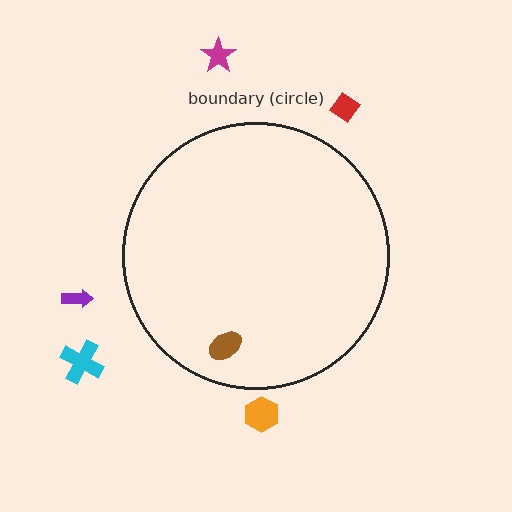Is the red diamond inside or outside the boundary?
Outside.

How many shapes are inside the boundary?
1 inside, 5 outside.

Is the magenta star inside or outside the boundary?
Outside.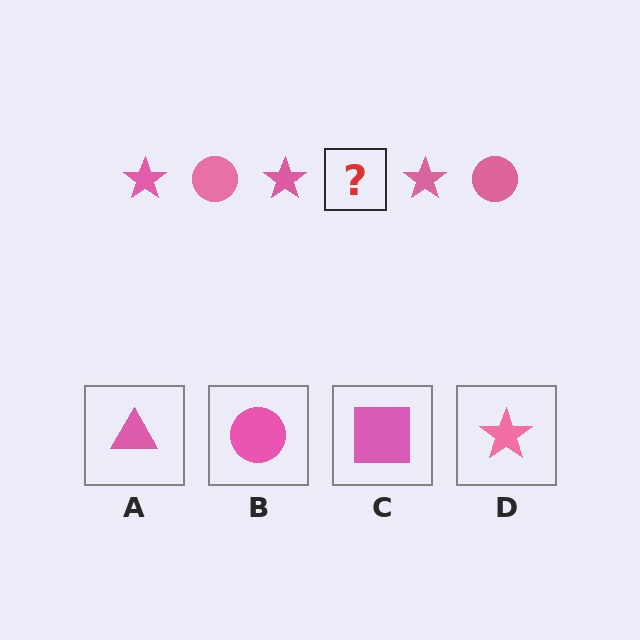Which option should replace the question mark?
Option B.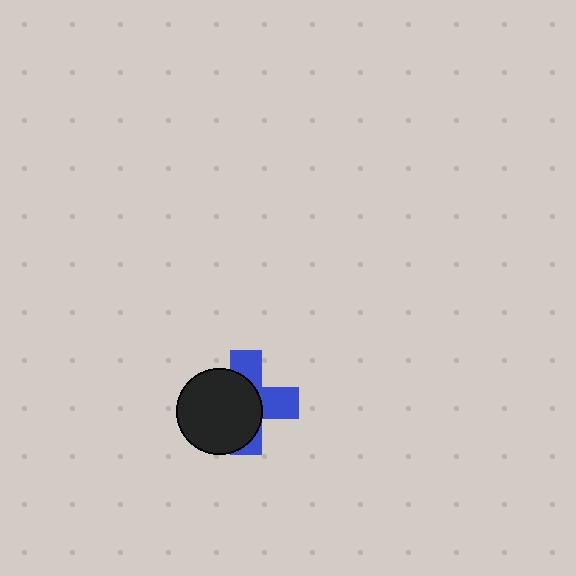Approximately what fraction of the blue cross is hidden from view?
Roughly 57% of the blue cross is hidden behind the black circle.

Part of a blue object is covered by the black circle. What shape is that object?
It is a cross.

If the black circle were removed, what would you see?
You would see the complete blue cross.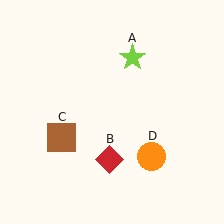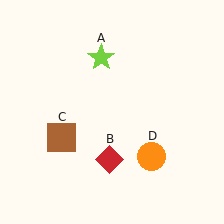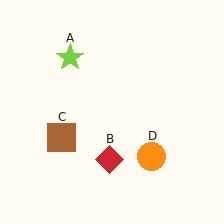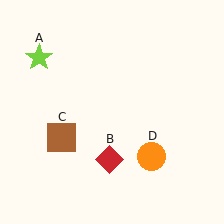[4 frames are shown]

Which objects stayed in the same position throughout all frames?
Red diamond (object B) and brown square (object C) and orange circle (object D) remained stationary.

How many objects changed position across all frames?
1 object changed position: lime star (object A).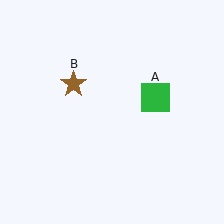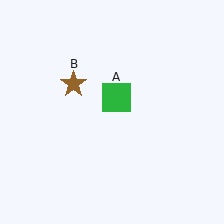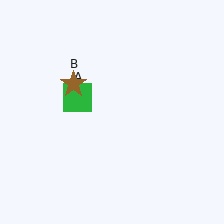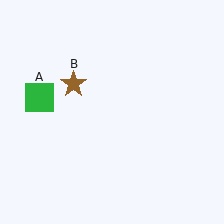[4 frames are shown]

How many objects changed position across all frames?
1 object changed position: green square (object A).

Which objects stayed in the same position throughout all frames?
Brown star (object B) remained stationary.